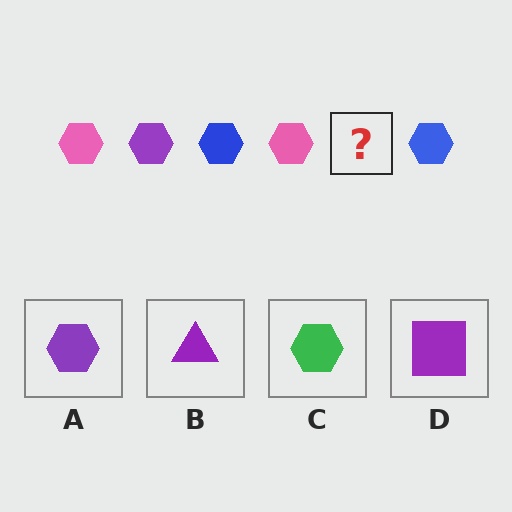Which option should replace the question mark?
Option A.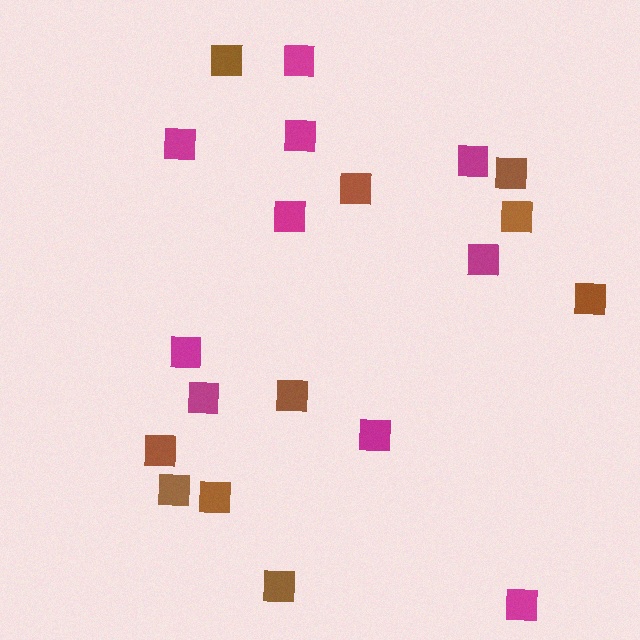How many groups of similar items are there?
There are 2 groups: one group of magenta squares (10) and one group of brown squares (10).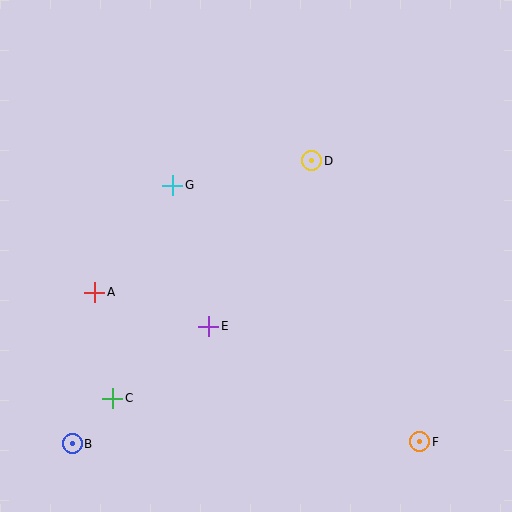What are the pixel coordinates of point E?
Point E is at (209, 326).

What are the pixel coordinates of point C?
Point C is at (113, 398).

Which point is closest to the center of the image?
Point E at (209, 326) is closest to the center.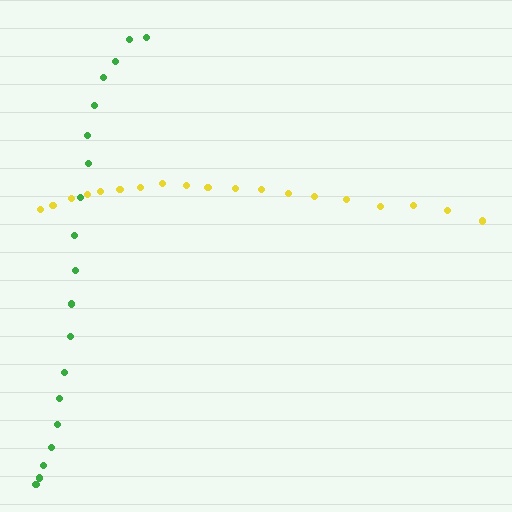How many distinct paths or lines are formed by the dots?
There are 2 distinct paths.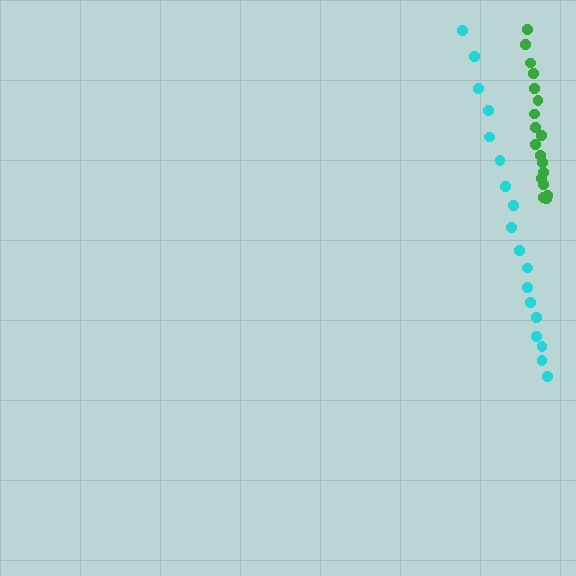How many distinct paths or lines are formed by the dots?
There are 2 distinct paths.